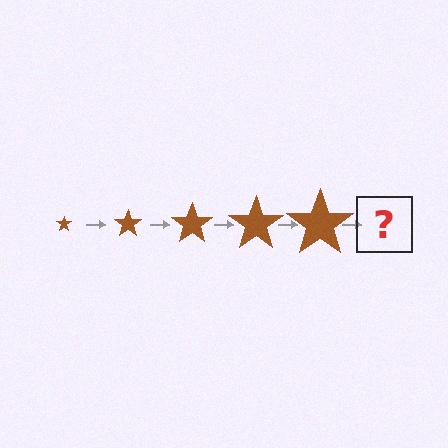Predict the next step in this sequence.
The next step is a brown star, larger than the previous one.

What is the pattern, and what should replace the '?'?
The pattern is that the star gets progressively larger each step. The '?' should be a brown star, larger than the previous one.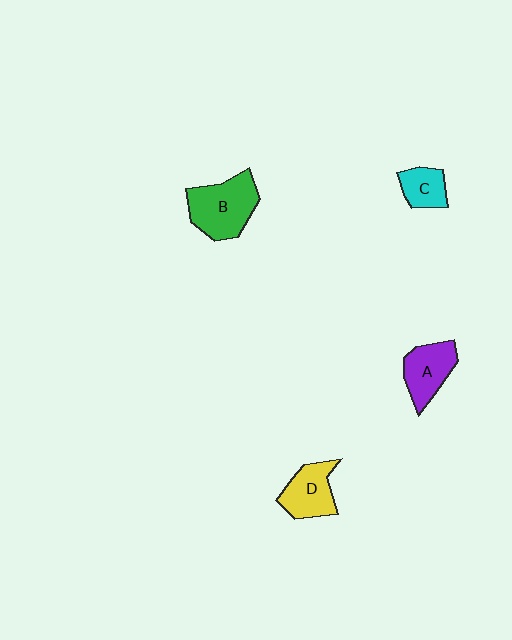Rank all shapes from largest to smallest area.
From largest to smallest: B (green), A (purple), D (yellow), C (cyan).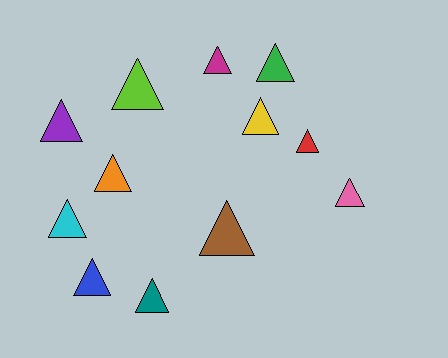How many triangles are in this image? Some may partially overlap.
There are 12 triangles.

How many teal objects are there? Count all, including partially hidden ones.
There is 1 teal object.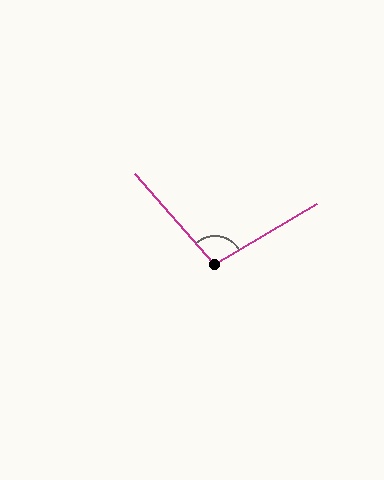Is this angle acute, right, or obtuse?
It is obtuse.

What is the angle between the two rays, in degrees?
Approximately 101 degrees.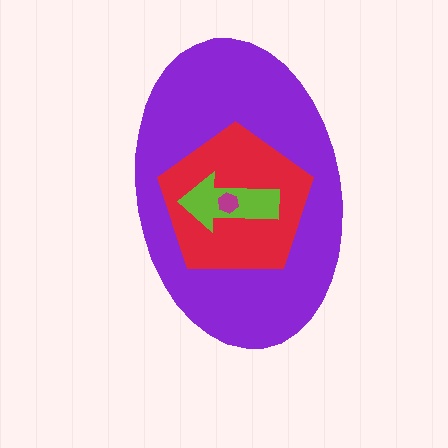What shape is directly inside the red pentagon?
The lime arrow.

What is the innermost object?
The magenta hexagon.